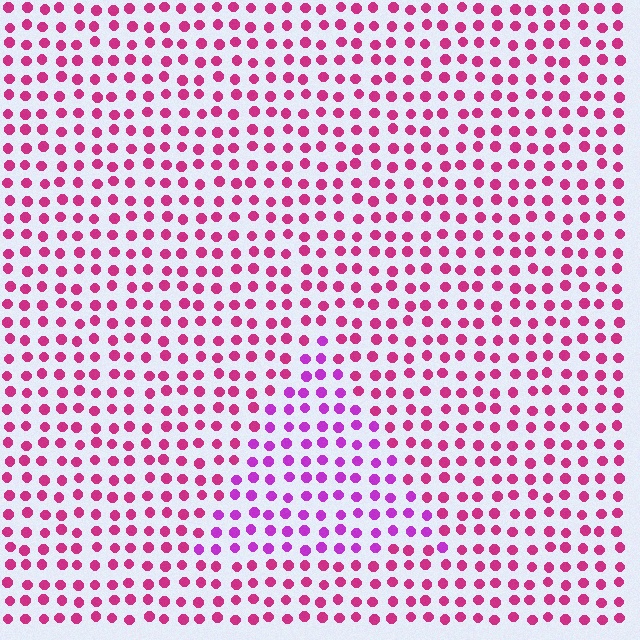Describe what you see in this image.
The image is filled with small magenta elements in a uniform arrangement. A triangle-shaped region is visible where the elements are tinted to a slightly different hue, forming a subtle color boundary.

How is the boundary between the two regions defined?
The boundary is defined purely by a slight shift in hue (about 32 degrees). Spacing, size, and orientation are identical on both sides.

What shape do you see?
I see a triangle.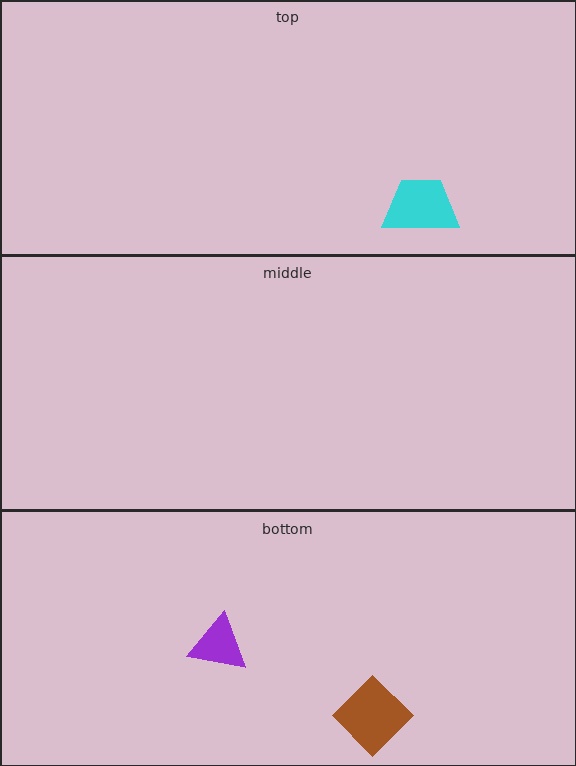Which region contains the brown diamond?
The bottom region.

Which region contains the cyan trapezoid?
The top region.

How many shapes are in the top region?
1.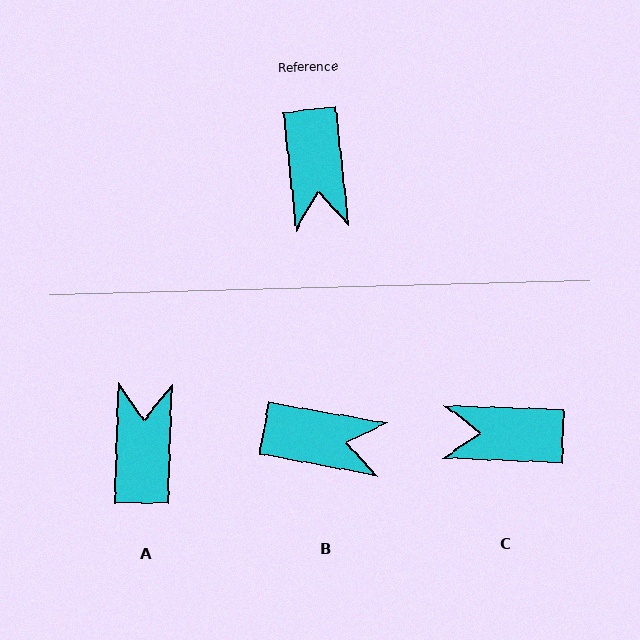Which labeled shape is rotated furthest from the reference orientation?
A, about 172 degrees away.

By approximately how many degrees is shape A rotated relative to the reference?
Approximately 172 degrees counter-clockwise.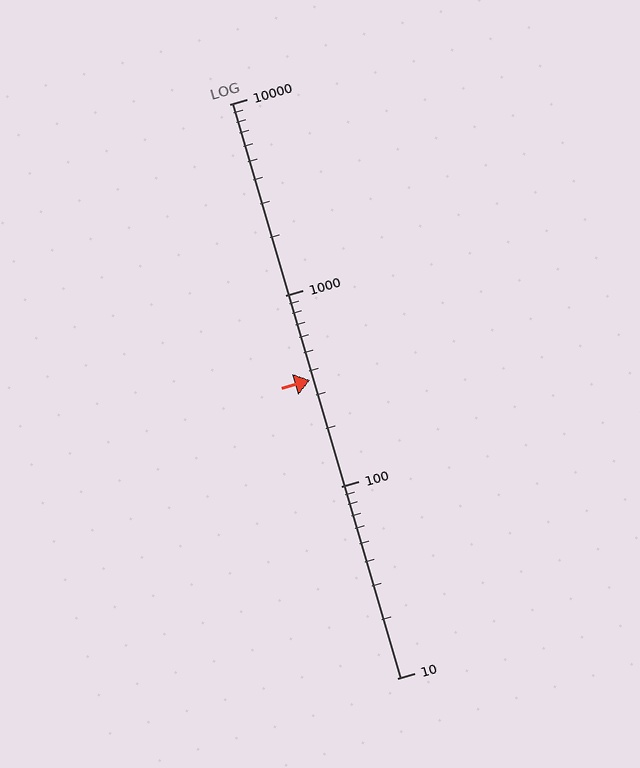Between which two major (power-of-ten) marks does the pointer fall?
The pointer is between 100 and 1000.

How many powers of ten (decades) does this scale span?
The scale spans 3 decades, from 10 to 10000.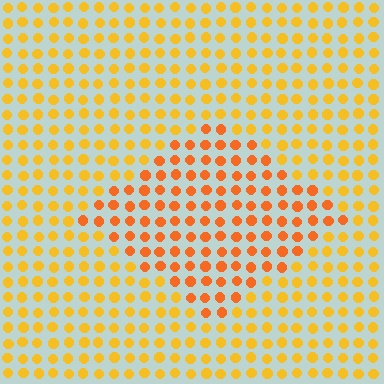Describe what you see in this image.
The image is filled with small yellow elements in a uniform arrangement. A diamond-shaped region is visible where the elements are tinted to a slightly different hue, forming a subtle color boundary.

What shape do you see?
I see a diamond.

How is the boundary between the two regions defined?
The boundary is defined purely by a slight shift in hue (about 24 degrees). Spacing, size, and orientation are identical on both sides.